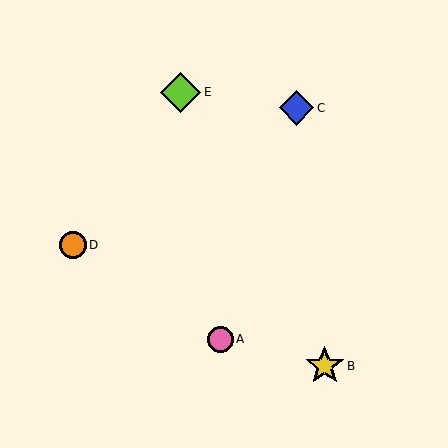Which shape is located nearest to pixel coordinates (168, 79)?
The lime diamond (labeled E) at (181, 92) is nearest to that location.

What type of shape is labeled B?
Shape B is a yellow star.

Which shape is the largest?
The lime diamond (labeled E) is the largest.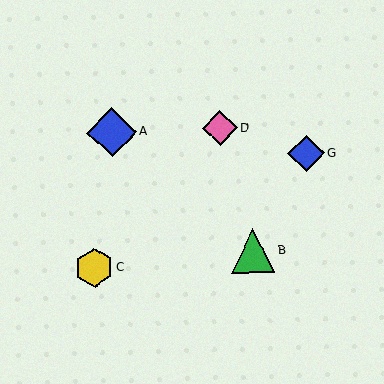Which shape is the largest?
The blue diamond (labeled A) is the largest.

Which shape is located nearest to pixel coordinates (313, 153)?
The blue diamond (labeled G) at (306, 153) is nearest to that location.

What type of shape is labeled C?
Shape C is a yellow hexagon.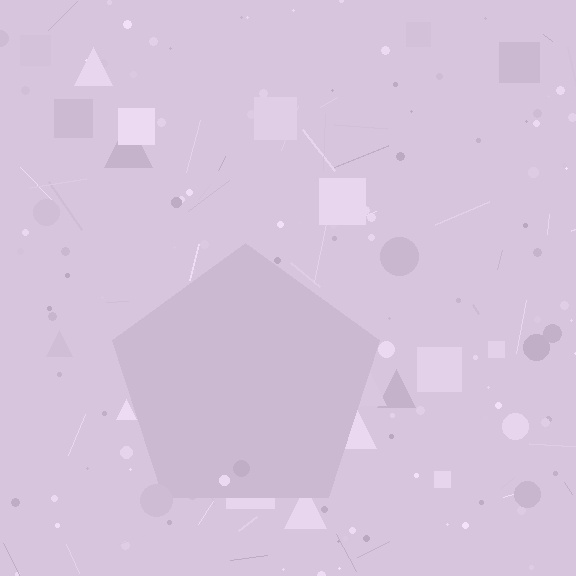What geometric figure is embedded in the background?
A pentagon is embedded in the background.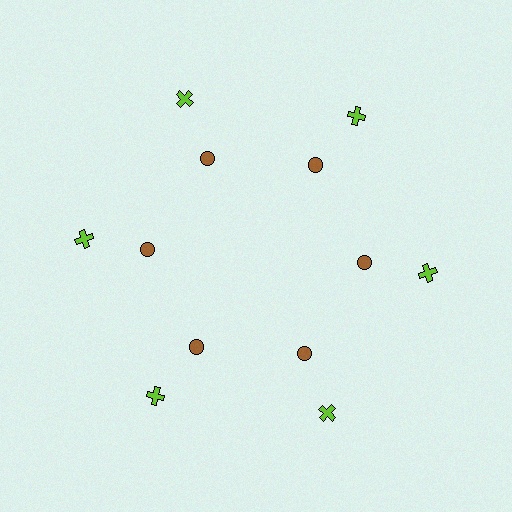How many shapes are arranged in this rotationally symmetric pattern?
There are 12 shapes, arranged in 6 groups of 2.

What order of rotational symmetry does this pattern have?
This pattern has 6-fold rotational symmetry.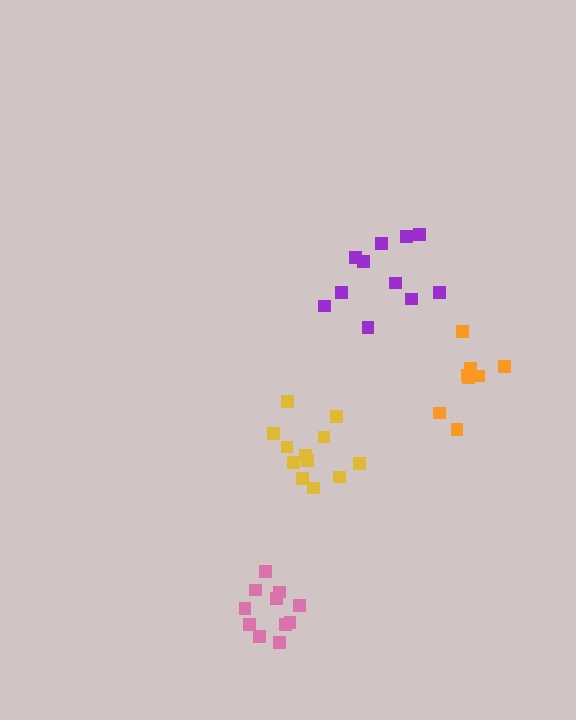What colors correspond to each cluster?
The clusters are colored: purple, yellow, pink, orange.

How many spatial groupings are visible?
There are 4 spatial groupings.